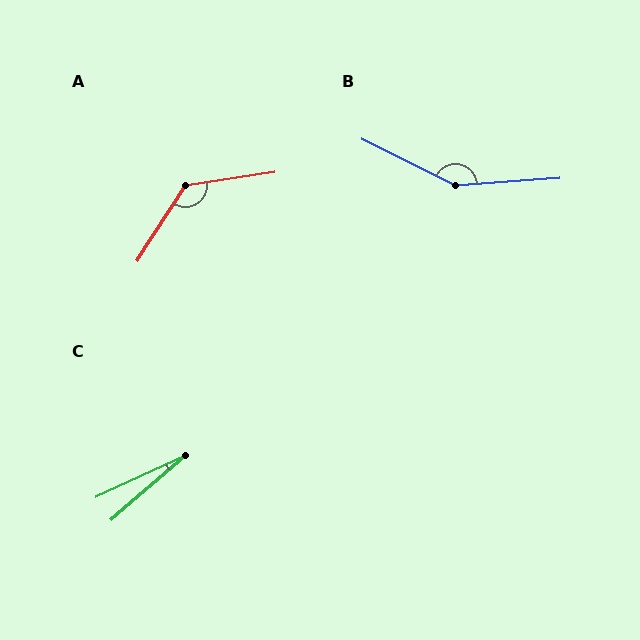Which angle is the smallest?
C, at approximately 16 degrees.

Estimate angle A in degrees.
Approximately 131 degrees.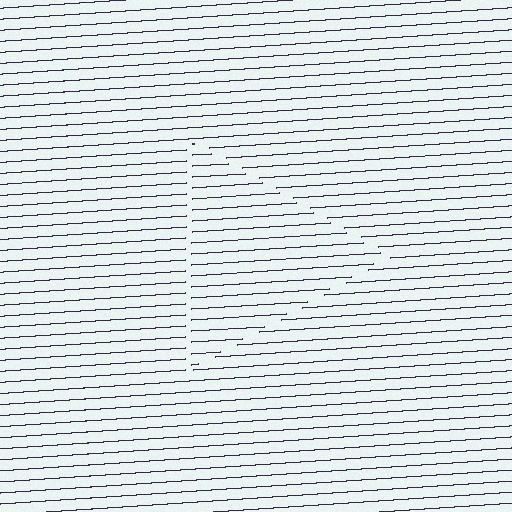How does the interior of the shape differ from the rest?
The interior of the shape contains the same grating, shifted by half a period — the contour is defined by the phase discontinuity where line-ends from the inner and outer gratings abut.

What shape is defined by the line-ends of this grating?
An illusory triangle. The interior of the shape contains the same grating, shifted by half a period — the contour is defined by the phase discontinuity where line-ends from the inner and outer gratings abut.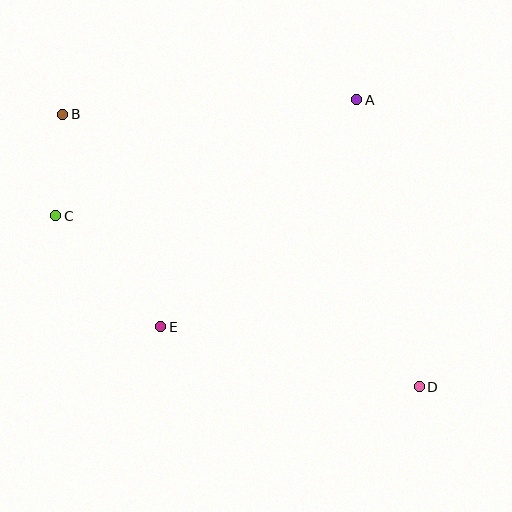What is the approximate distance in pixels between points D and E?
The distance between D and E is approximately 266 pixels.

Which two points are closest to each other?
Points B and C are closest to each other.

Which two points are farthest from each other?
Points B and D are farthest from each other.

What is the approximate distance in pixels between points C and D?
The distance between C and D is approximately 402 pixels.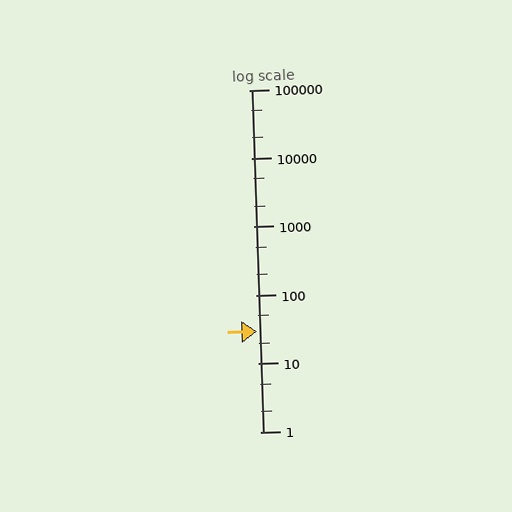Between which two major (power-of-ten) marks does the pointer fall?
The pointer is between 10 and 100.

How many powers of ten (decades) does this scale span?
The scale spans 5 decades, from 1 to 100000.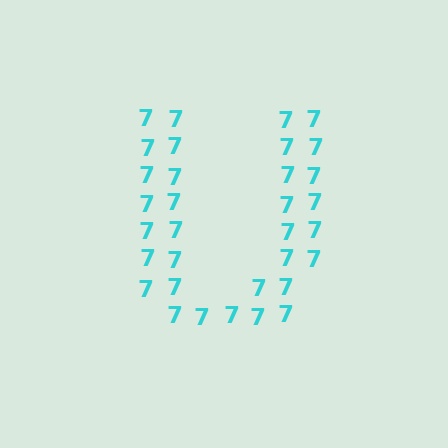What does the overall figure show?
The overall figure shows the letter U.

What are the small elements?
The small elements are digit 7's.